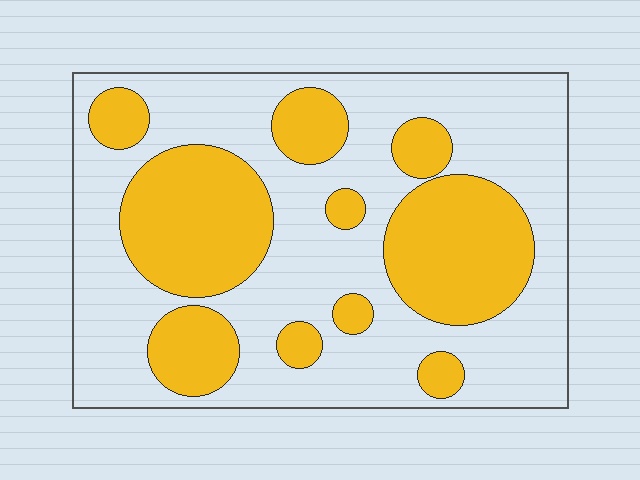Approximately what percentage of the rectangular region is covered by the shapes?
Approximately 35%.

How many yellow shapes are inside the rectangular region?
10.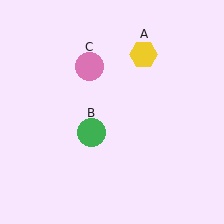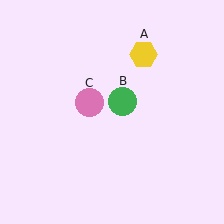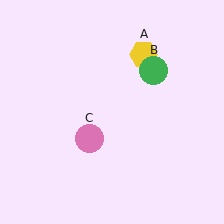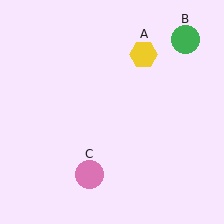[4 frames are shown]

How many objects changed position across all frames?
2 objects changed position: green circle (object B), pink circle (object C).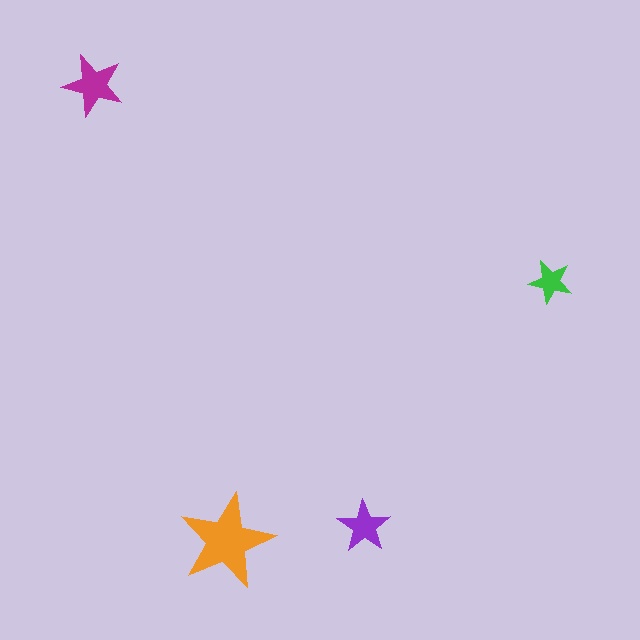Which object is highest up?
The magenta star is topmost.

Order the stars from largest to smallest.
the orange one, the magenta one, the purple one, the green one.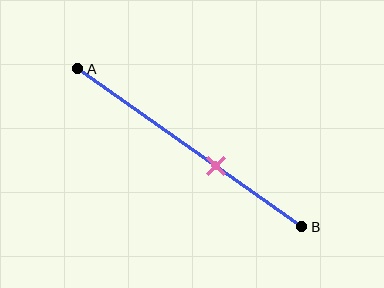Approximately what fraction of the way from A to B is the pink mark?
The pink mark is approximately 60% of the way from A to B.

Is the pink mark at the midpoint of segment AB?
No, the mark is at about 60% from A, not at the 50% midpoint.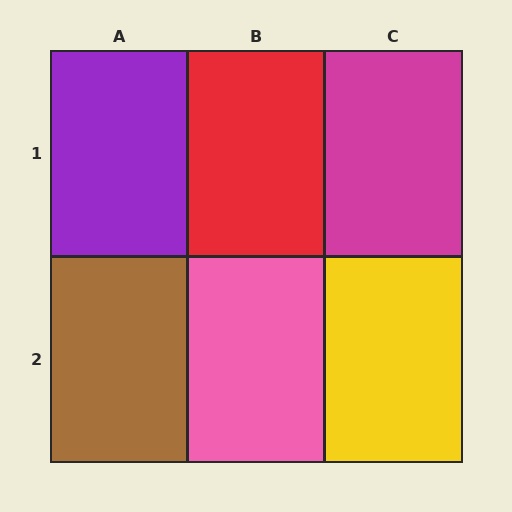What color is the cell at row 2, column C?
Yellow.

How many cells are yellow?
1 cell is yellow.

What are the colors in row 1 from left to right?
Purple, red, magenta.